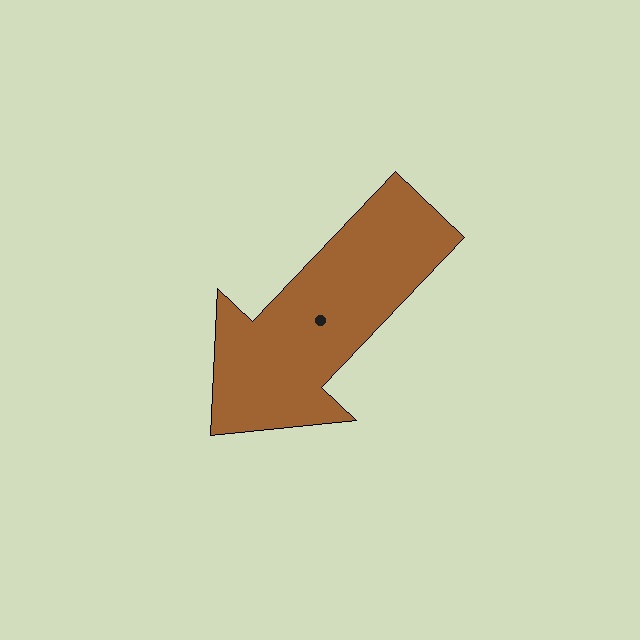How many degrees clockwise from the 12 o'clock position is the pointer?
Approximately 223 degrees.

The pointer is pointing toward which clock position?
Roughly 7 o'clock.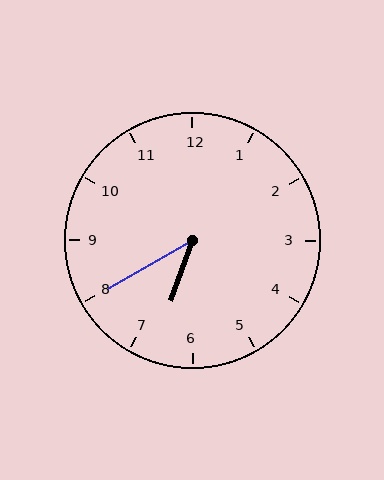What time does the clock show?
6:40.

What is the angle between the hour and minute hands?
Approximately 40 degrees.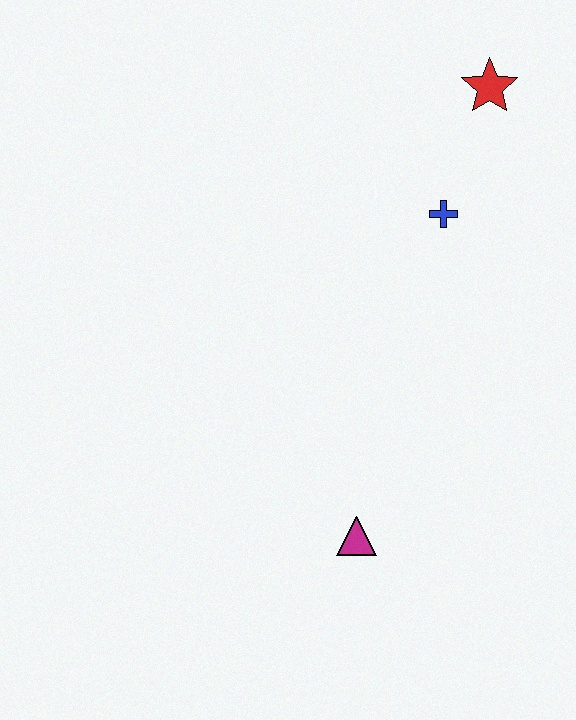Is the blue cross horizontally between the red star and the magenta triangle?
Yes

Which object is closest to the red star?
The blue cross is closest to the red star.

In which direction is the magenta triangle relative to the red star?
The magenta triangle is below the red star.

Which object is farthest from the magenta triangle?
The red star is farthest from the magenta triangle.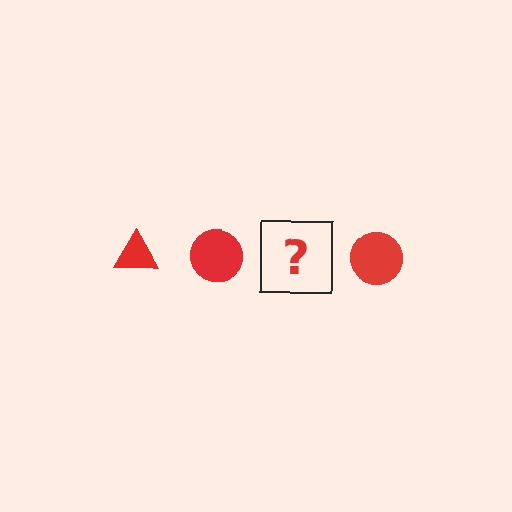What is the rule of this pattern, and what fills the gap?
The rule is that the pattern cycles through triangle, circle shapes in red. The gap should be filled with a red triangle.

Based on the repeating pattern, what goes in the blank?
The blank should be a red triangle.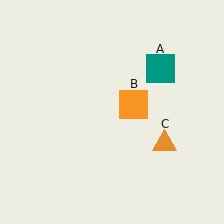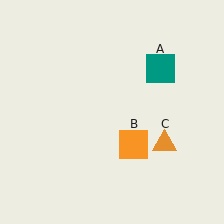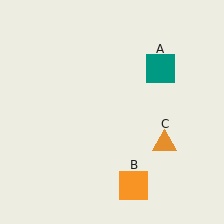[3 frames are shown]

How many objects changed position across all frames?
1 object changed position: orange square (object B).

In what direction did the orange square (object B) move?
The orange square (object B) moved down.